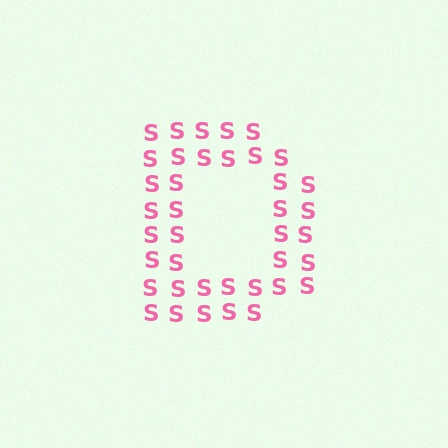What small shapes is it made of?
It is made of small letter S's.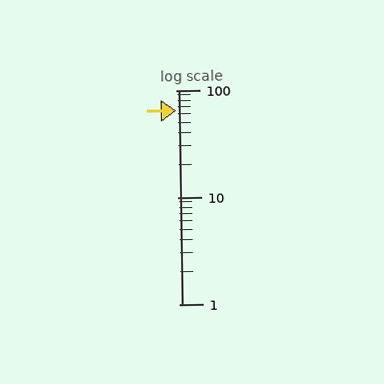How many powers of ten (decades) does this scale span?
The scale spans 2 decades, from 1 to 100.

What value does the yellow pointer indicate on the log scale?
The pointer indicates approximately 65.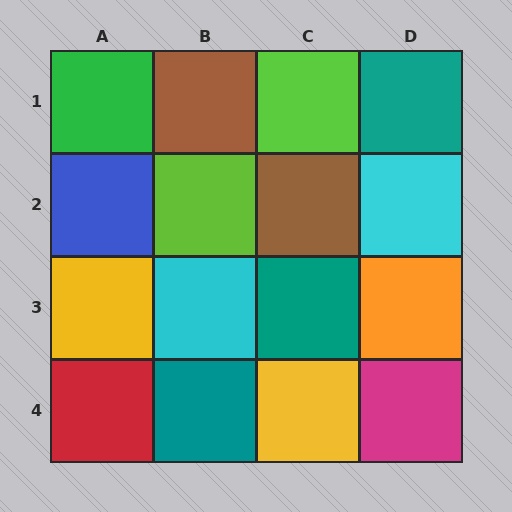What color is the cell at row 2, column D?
Cyan.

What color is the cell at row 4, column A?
Red.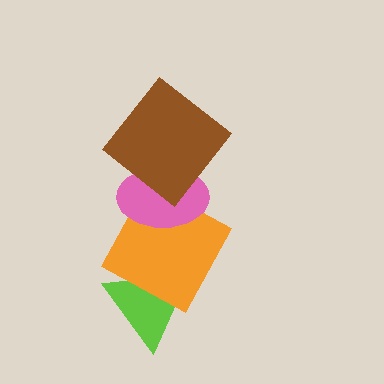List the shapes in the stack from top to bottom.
From top to bottom: the brown diamond, the pink ellipse, the orange square, the lime triangle.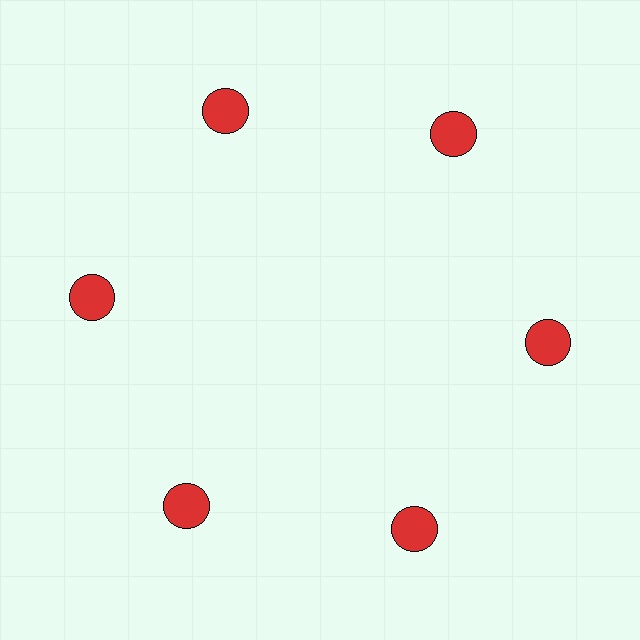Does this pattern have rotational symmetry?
Yes, this pattern has 6-fold rotational symmetry. It looks the same after rotating 60 degrees around the center.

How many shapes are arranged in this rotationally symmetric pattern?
There are 6 shapes, arranged in 6 groups of 1.